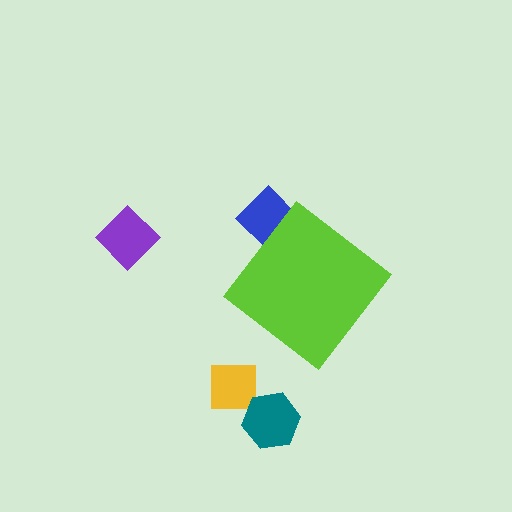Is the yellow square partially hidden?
No, the yellow square is fully visible.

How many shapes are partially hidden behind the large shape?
1 shape is partially hidden.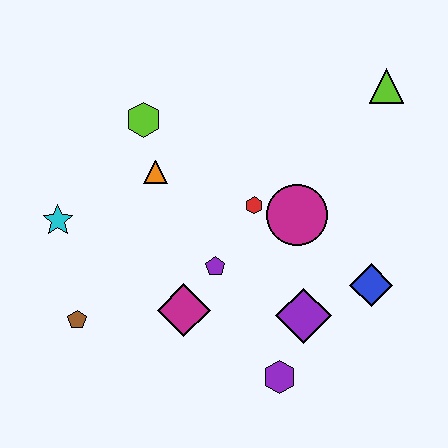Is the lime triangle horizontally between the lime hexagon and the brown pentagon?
No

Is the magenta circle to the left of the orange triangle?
No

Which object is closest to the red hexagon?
The magenta circle is closest to the red hexagon.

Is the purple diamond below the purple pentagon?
Yes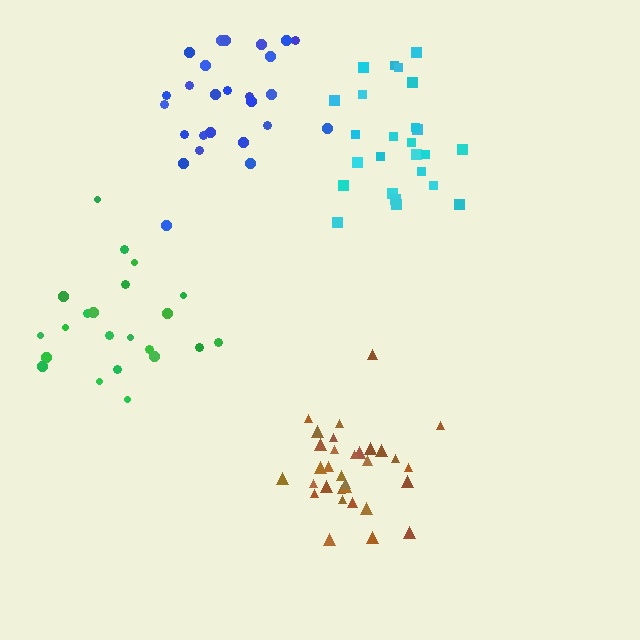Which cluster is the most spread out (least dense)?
Green.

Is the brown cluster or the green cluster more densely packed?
Brown.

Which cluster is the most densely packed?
Brown.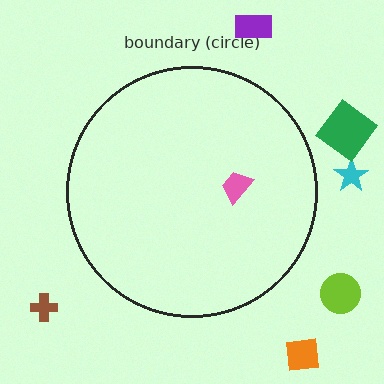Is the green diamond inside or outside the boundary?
Outside.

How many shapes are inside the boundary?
1 inside, 6 outside.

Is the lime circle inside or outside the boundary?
Outside.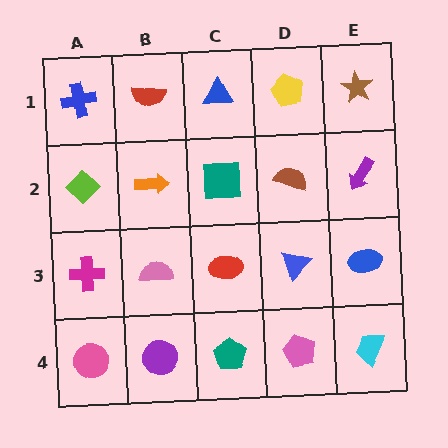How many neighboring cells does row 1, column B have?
3.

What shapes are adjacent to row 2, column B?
A red semicircle (row 1, column B), a pink semicircle (row 3, column B), a lime diamond (row 2, column A), a teal square (row 2, column C).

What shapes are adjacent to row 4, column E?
A blue ellipse (row 3, column E), a pink pentagon (row 4, column D).